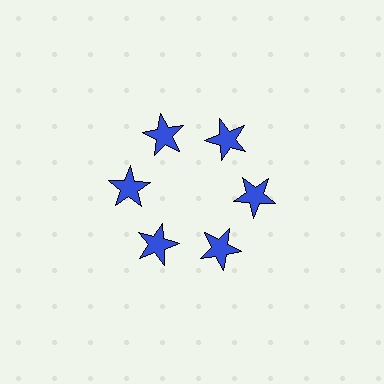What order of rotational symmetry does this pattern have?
This pattern has 6-fold rotational symmetry.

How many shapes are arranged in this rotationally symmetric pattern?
There are 6 shapes, arranged in 6 groups of 1.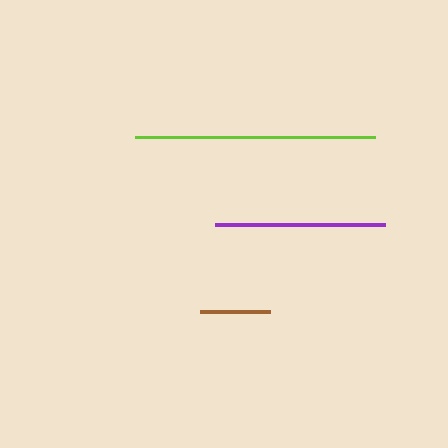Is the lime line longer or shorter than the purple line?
The lime line is longer than the purple line.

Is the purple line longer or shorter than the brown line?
The purple line is longer than the brown line.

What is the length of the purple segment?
The purple segment is approximately 170 pixels long.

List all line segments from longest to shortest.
From longest to shortest: lime, purple, brown.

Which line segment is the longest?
The lime line is the longest at approximately 240 pixels.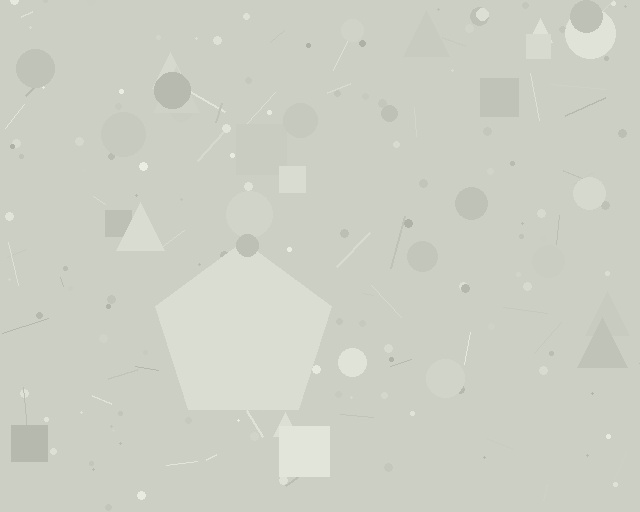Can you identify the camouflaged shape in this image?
The camouflaged shape is a pentagon.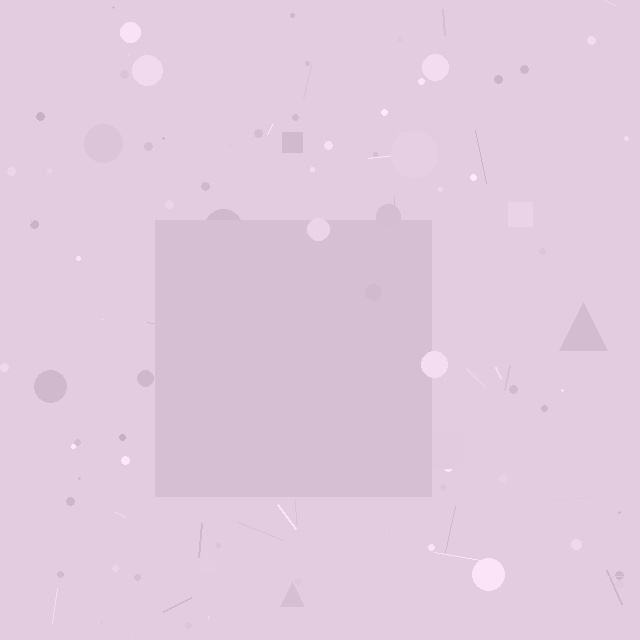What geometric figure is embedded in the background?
A square is embedded in the background.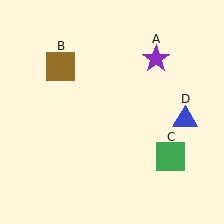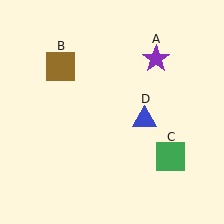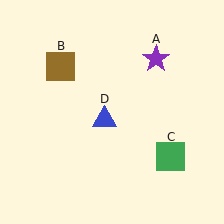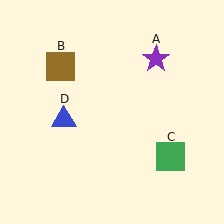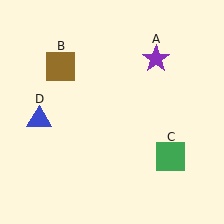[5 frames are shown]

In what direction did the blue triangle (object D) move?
The blue triangle (object D) moved left.